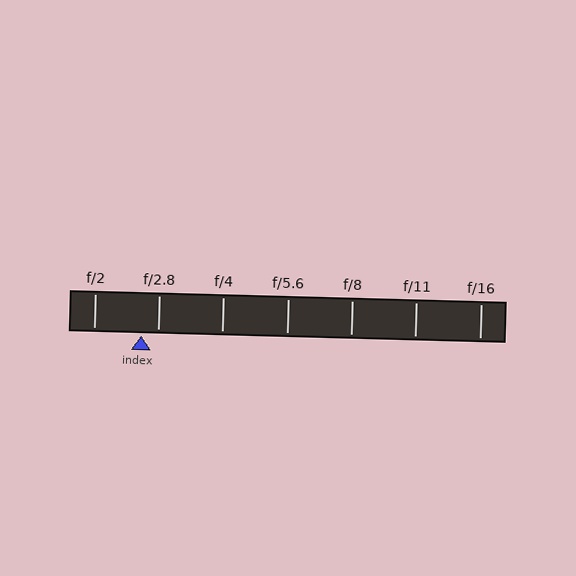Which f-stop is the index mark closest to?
The index mark is closest to f/2.8.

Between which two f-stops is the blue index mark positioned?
The index mark is between f/2 and f/2.8.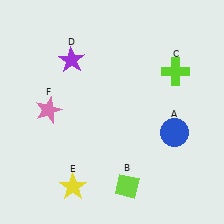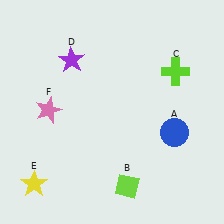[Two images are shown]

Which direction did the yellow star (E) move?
The yellow star (E) moved left.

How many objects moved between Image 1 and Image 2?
1 object moved between the two images.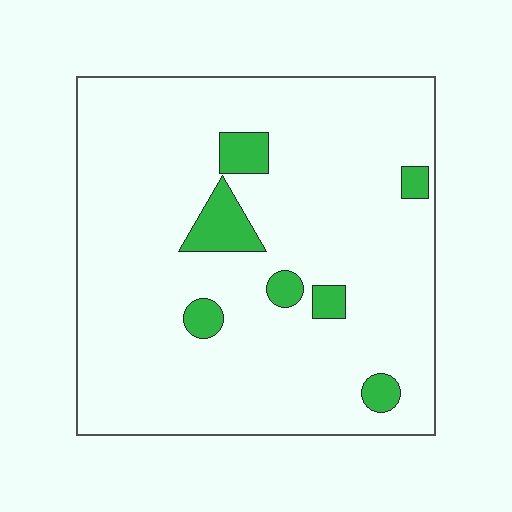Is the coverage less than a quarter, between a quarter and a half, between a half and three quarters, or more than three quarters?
Less than a quarter.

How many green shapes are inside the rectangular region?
7.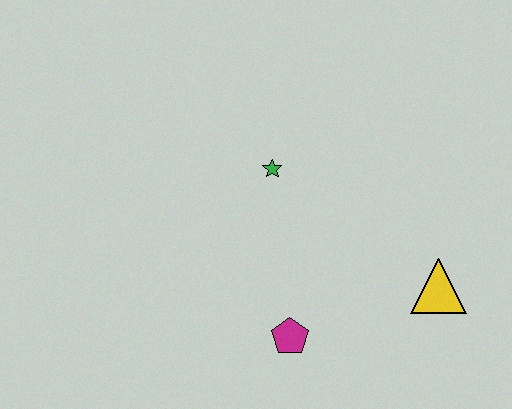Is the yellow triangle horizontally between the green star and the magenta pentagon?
No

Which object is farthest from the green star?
The yellow triangle is farthest from the green star.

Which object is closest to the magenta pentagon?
The yellow triangle is closest to the magenta pentagon.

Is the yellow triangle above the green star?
No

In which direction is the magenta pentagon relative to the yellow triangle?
The magenta pentagon is to the left of the yellow triangle.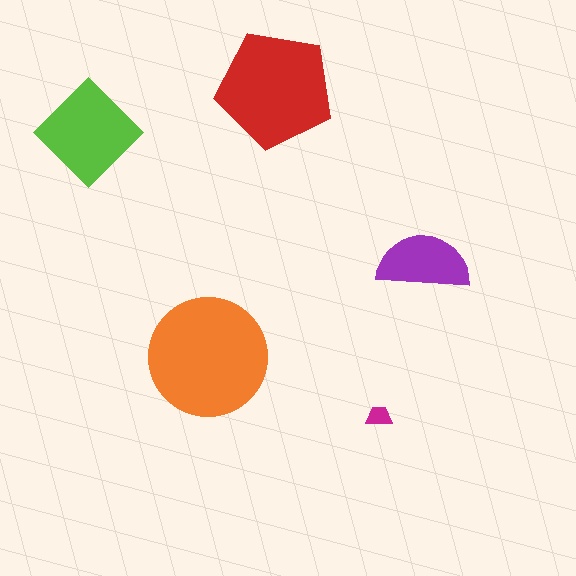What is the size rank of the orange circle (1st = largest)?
1st.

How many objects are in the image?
There are 5 objects in the image.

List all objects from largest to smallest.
The orange circle, the red pentagon, the lime diamond, the purple semicircle, the magenta trapezoid.